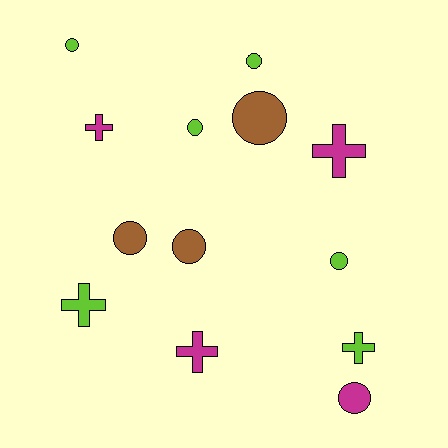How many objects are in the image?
There are 13 objects.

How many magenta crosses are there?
There are 3 magenta crosses.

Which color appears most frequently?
Lime, with 6 objects.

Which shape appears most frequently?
Circle, with 8 objects.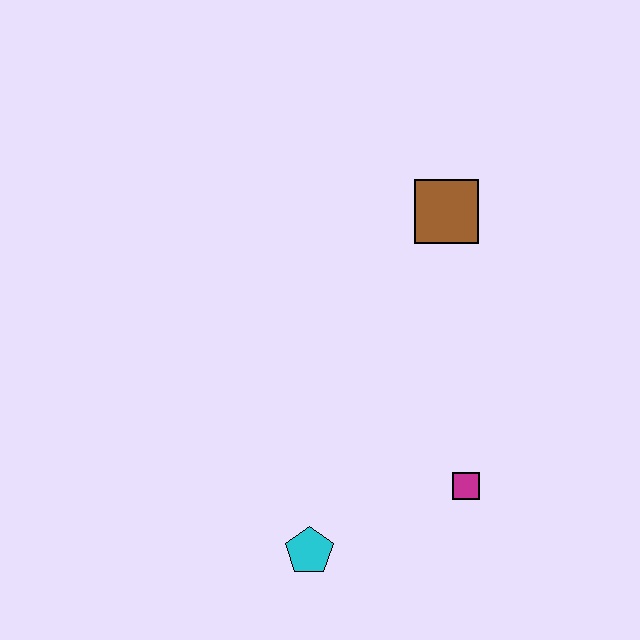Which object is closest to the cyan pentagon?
The magenta square is closest to the cyan pentagon.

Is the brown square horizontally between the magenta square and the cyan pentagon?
Yes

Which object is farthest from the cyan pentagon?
The brown square is farthest from the cyan pentagon.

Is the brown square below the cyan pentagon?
No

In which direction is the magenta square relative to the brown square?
The magenta square is below the brown square.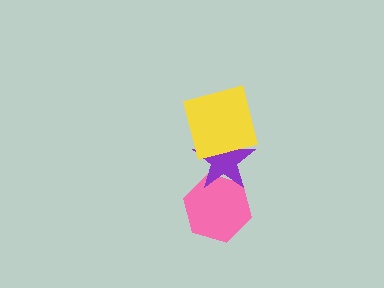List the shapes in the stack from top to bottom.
From top to bottom: the yellow square, the purple star, the pink hexagon.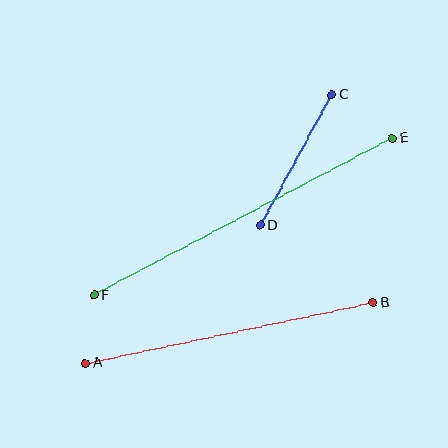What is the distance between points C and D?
The distance is approximately 149 pixels.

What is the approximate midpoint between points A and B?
The midpoint is at approximately (229, 333) pixels.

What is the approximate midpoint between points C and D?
The midpoint is at approximately (296, 160) pixels.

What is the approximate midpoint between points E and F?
The midpoint is at approximately (243, 217) pixels.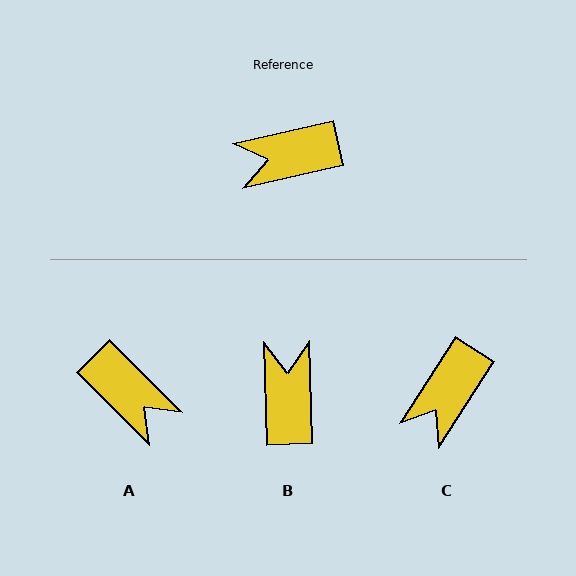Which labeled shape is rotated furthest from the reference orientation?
A, about 122 degrees away.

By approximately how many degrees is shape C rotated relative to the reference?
Approximately 44 degrees counter-clockwise.